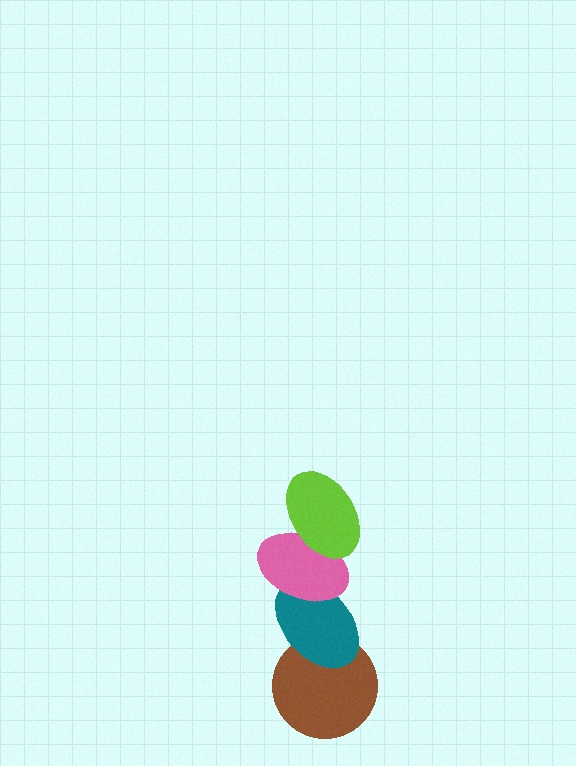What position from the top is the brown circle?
The brown circle is 4th from the top.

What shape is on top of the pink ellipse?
The lime ellipse is on top of the pink ellipse.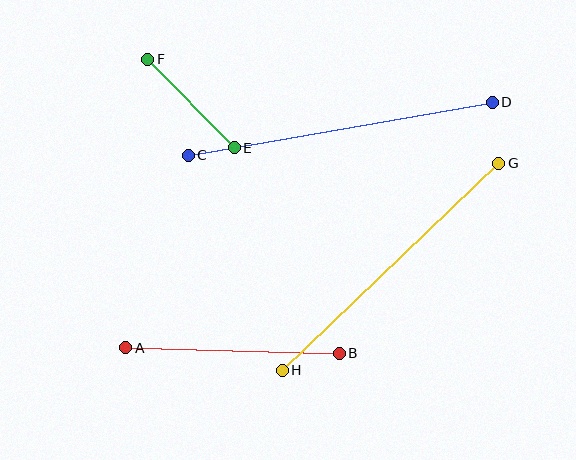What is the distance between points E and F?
The distance is approximately 124 pixels.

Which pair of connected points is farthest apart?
Points C and D are farthest apart.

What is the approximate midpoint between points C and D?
The midpoint is at approximately (340, 129) pixels.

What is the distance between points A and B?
The distance is approximately 214 pixels.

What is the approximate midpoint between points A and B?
The midpoint is at approximately (233, 351) pixels.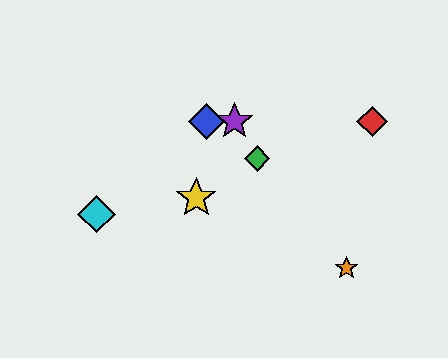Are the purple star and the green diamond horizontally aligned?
No, the purple star is at y≈121 and the green diamond is at y≈159.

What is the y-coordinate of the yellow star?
The yellow star is at y≈198.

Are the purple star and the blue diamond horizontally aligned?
Yes, both are at y≈121.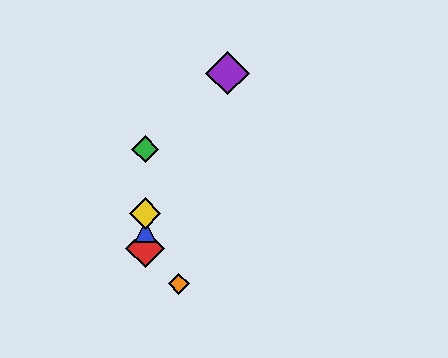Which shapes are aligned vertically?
The red diamond, the blue triangle, the green diamond, the yellow diamond are aligned vertically.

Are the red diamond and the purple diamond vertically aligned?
No, the red diamond is at x≈145 and the purple diamond is at x≈227.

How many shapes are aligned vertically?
4 shapes (the red diamond, the blue triangle, the green diamond, the yellow diamond) are aligned vertically.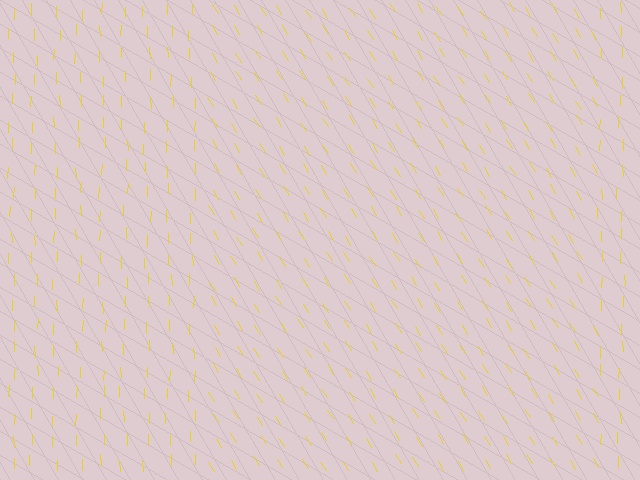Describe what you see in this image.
The image is filled with small yellow line segments. A rectangle region in the image has lines oriented differently from the surrounding lines, creating a visible texture boundary.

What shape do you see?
I see a rectangle.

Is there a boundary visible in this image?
Yes, there is a texture boundary formed by a change in line orientation.